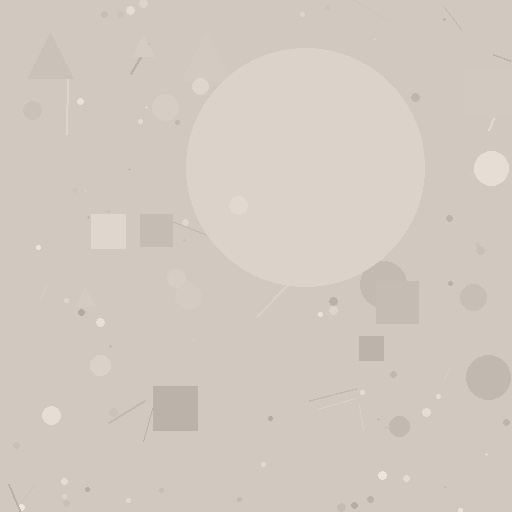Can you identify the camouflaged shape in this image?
The camouflaged shape is a circle.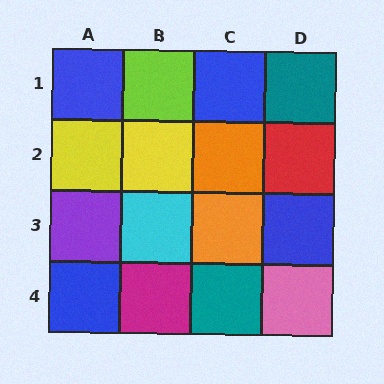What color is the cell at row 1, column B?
Lime.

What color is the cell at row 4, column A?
Blue.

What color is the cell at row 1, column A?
Blue.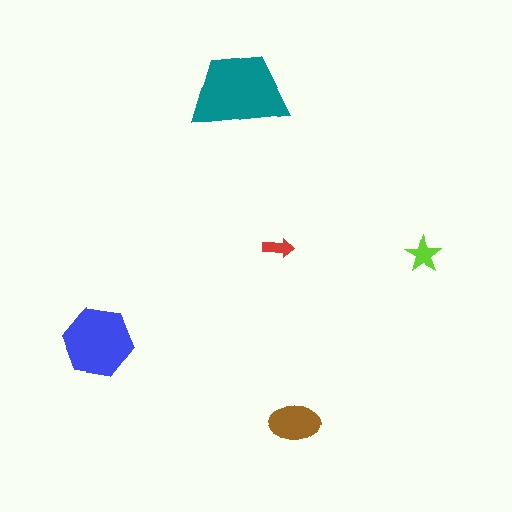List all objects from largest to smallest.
The teal trapezoid, the blue hexagon, the brown ellipse, the lime star, the red arrow.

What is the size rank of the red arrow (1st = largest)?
5th.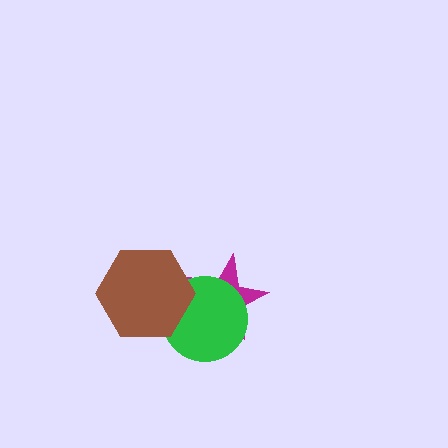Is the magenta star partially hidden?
Yes, it is partially covered by another shape.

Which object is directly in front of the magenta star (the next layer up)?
The green circle is directly in front of the magenta star.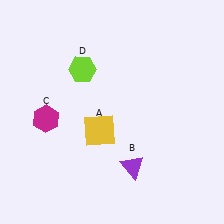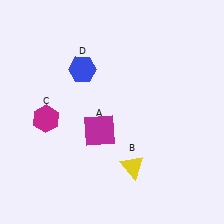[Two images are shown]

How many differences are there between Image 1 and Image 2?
There are 3 differences between the two images.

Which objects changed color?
A changed from yellow to magenta. B changed from purple to yellow. D changed from lime to blue.